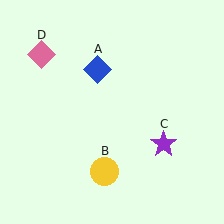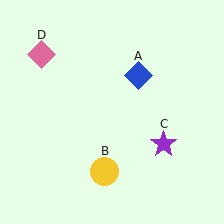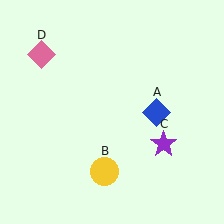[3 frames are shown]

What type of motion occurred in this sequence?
The blue diamond (object A) rotated clockwise around the center of the scene.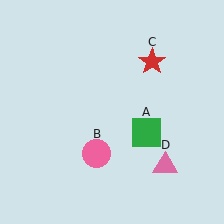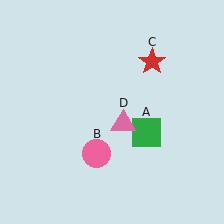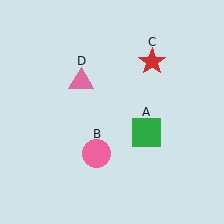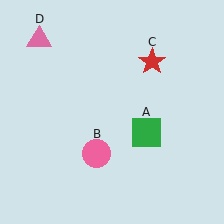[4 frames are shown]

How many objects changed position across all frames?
1 object changed position: pink triangle (object D).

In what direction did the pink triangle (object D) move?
The pink triangle (object D) moved up and to the left.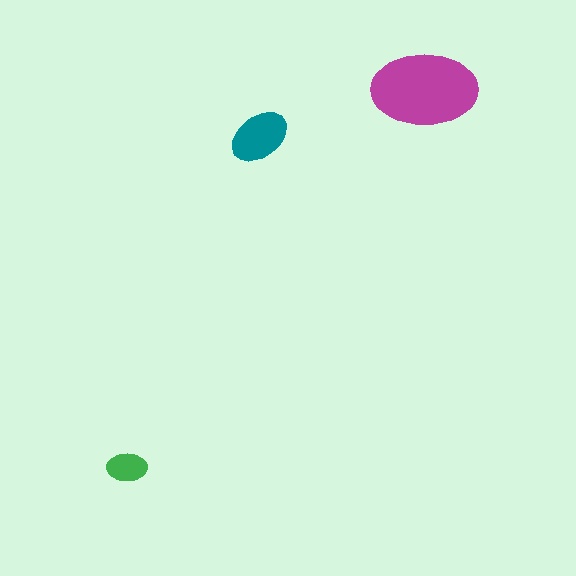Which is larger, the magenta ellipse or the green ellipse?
The magenta one.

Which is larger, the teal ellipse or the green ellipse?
The teal one.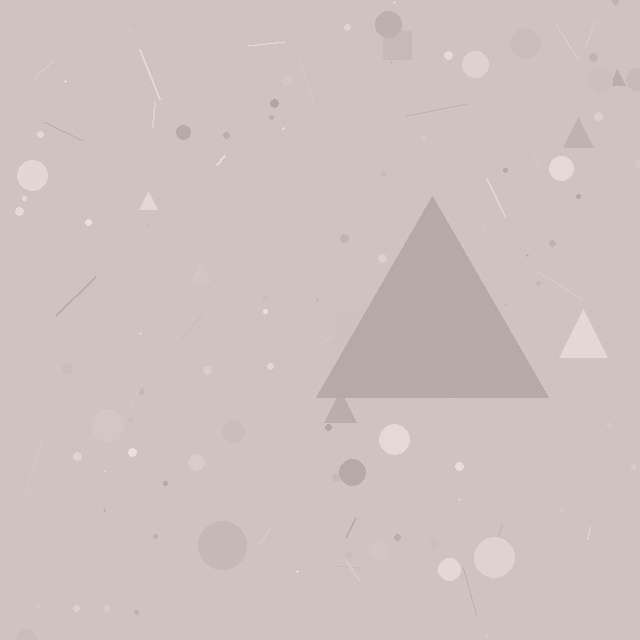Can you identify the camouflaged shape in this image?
The camouflaged shape is a triangle.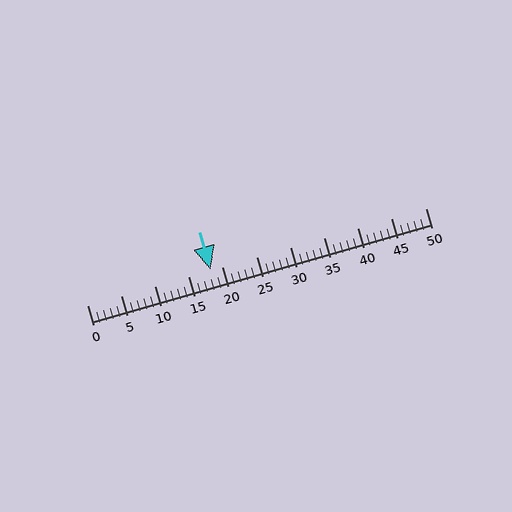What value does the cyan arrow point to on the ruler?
The cyan arrow points to approximately 18.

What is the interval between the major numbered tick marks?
The major tick marks are spaced 5 units apart.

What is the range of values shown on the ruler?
The ruler shows values from 0 to 50.